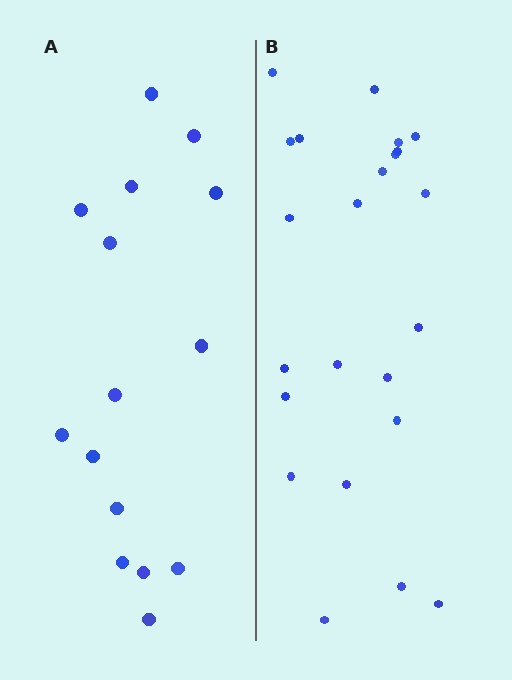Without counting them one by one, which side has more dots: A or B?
Region B (the right region) has more dots.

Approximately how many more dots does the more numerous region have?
Region B has roughly 8 or so more dots than region A.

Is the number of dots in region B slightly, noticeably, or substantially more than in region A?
Region B has substantially more. The ratio is roughly 1.5 to 1.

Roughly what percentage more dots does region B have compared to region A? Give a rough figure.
About 55% more.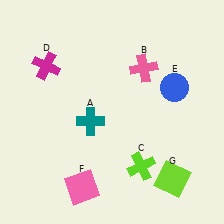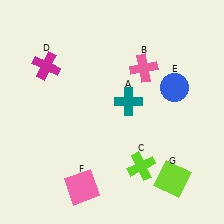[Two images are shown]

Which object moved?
The teal cross (A) moved right.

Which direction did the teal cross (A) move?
The teal cross (A) moved right.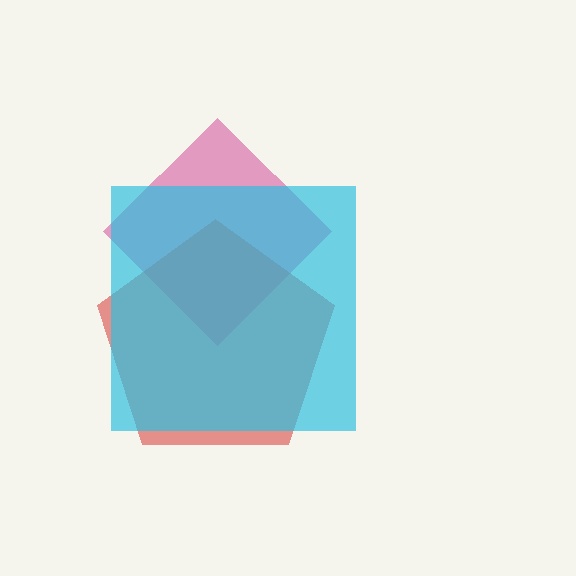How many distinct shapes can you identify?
There are 3 distinct shapes: a magenta diamond, a red pentagon, a cyan square.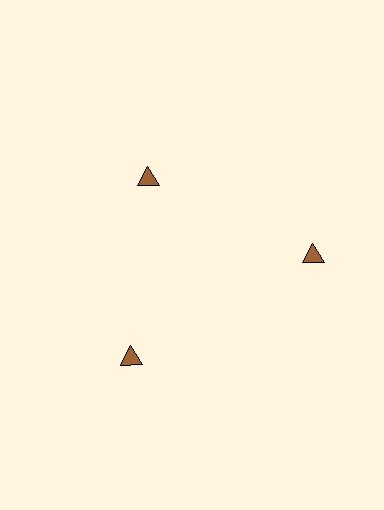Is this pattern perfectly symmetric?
No. The 3 brown triangles are arranged in a ring, but one element near the 11 o'clock position is pulled inward toward the center, breaking the 3-fold rotational symmetry.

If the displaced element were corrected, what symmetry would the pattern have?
It would have 3-fold rotational symmetry — the pattern would map onto itself every 120 degrees.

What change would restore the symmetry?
The symmetry would be restored by moving it outward, back onto the ring so that all 3 triangles sit at equal angles and equal distance from the center.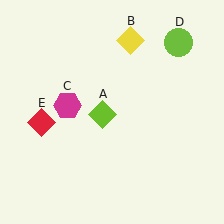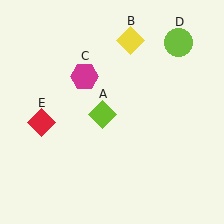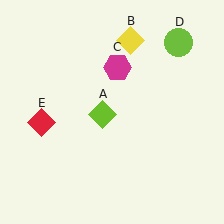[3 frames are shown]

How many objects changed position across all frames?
1 object changed position: magenta hexagon (object C).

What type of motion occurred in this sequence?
The magenta hexagon (object C) rotated clockwise around the center of the scene.